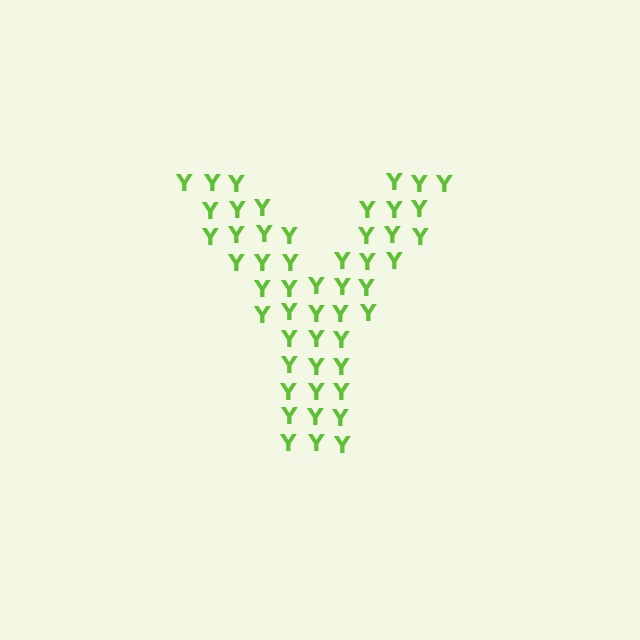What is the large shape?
The large shape is the letter Y.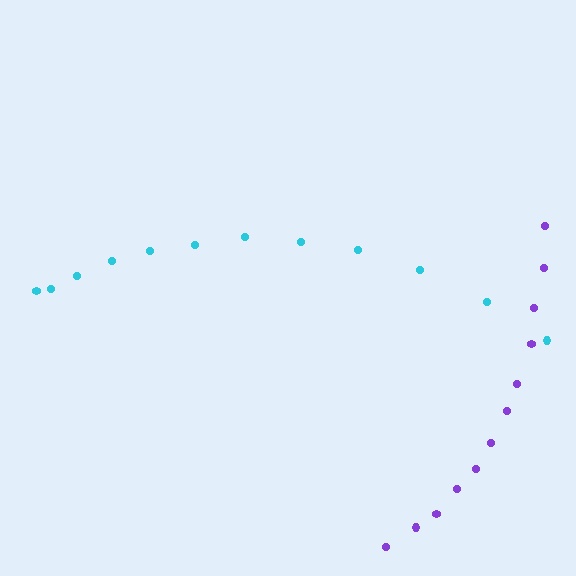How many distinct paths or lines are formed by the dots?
There are 2 distinct paths.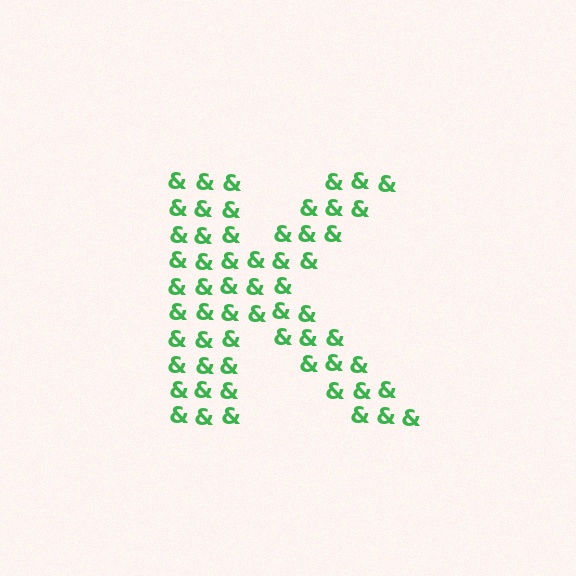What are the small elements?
The small elements are ampersands.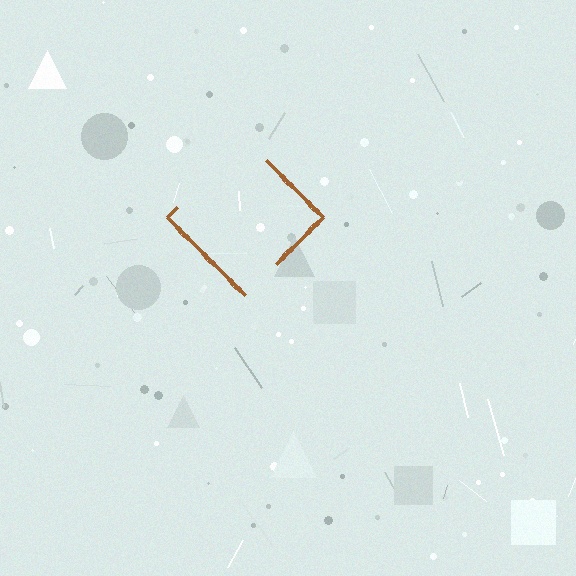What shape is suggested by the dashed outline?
The dashed outline suggests a diamond.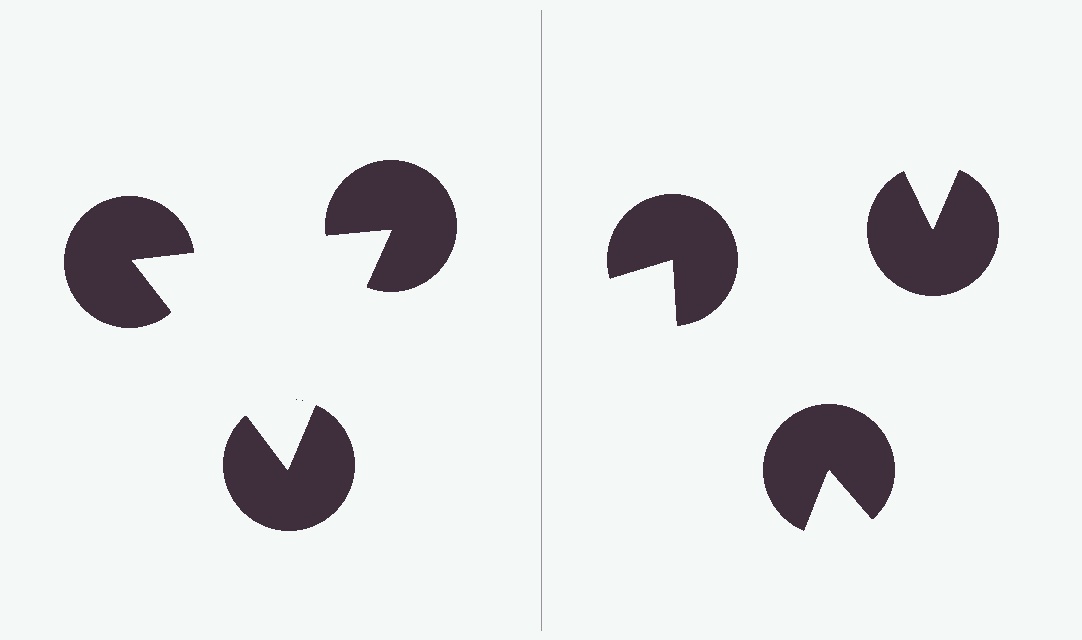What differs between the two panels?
The pac-man discs are positioned identically on both sides; only the wedge orientations differ. On the left they align to a triangle; on the right they are misaligned.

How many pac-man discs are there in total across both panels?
6 — 3 on each side.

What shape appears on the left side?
An illusory triangle.